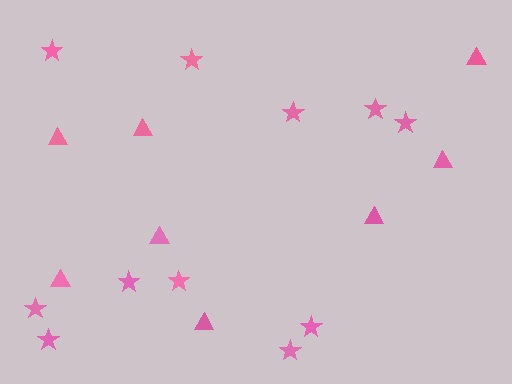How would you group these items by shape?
There are 2 groups: one group of stars (11) and one group of triangles (8).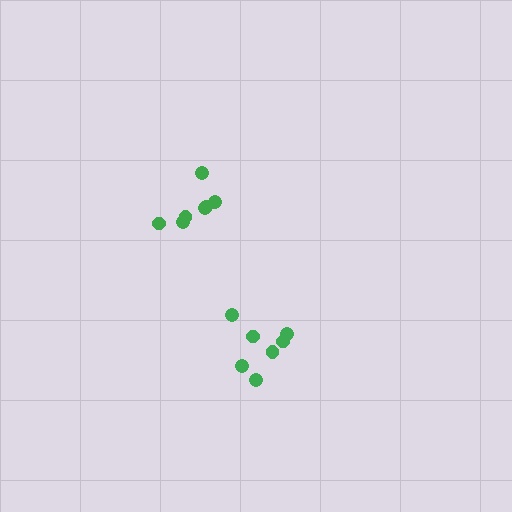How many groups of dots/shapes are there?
There are 2 groups.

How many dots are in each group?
Group 1: 7 dots, Group 2: 7 dots (14 total).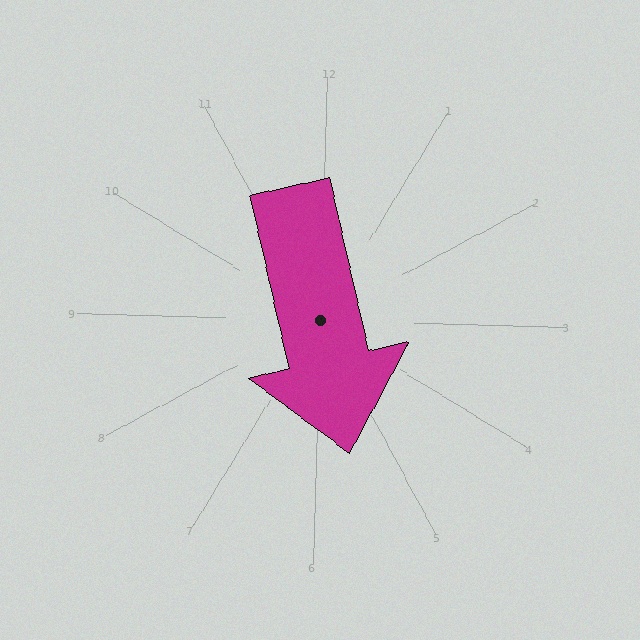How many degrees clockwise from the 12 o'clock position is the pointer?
Approximately 166 degrees.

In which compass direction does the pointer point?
South.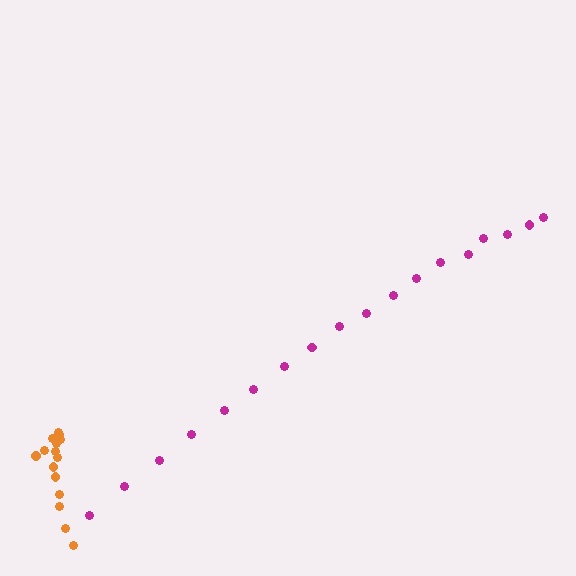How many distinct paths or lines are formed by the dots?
There are 2 distinct paths.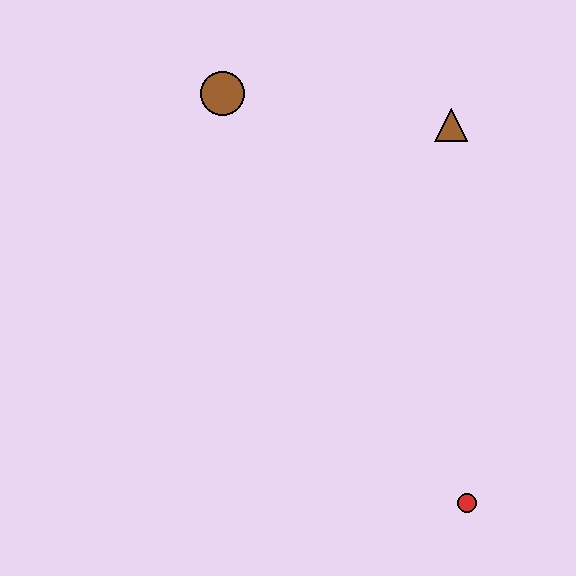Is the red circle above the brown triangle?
No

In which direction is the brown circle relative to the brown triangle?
The brown circle is to the left of the brown triangle.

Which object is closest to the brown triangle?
The brown circle is closest to the brown triangle.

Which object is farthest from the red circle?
The brown circle is farthest from the red circle.